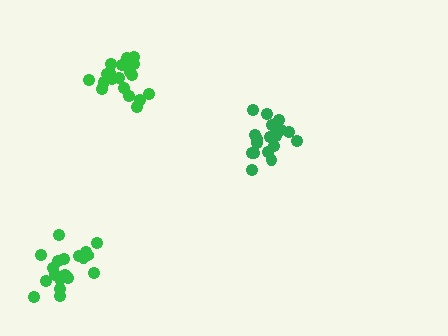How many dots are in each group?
Group 1: 19 dots, Group 2: 20 dots, Group 3: 19 dots (58 total).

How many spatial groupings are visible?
There are 3 spatial groupings.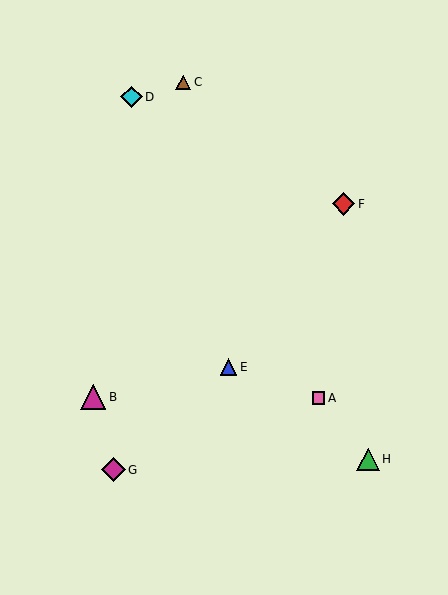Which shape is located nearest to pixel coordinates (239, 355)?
The blue triangle (labeled E) at (228, 367) is nearest to that location.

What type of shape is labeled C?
Shape C is a brown triangle.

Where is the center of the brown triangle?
The center of the brown triangle is at (183, 82).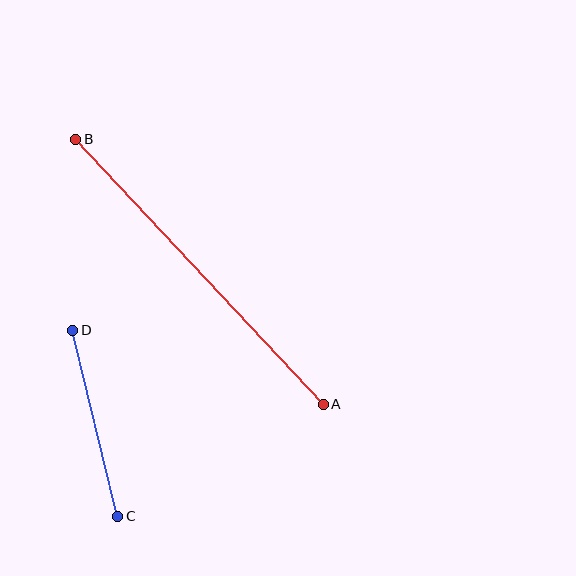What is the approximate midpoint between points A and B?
The midpoint is at approximately (200, 272) pixels.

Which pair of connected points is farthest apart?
Points A and B are farthest apart.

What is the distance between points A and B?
The distance is approximately 363 pixels.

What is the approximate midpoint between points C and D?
The midpoint is at approximately (95, 423) pixels.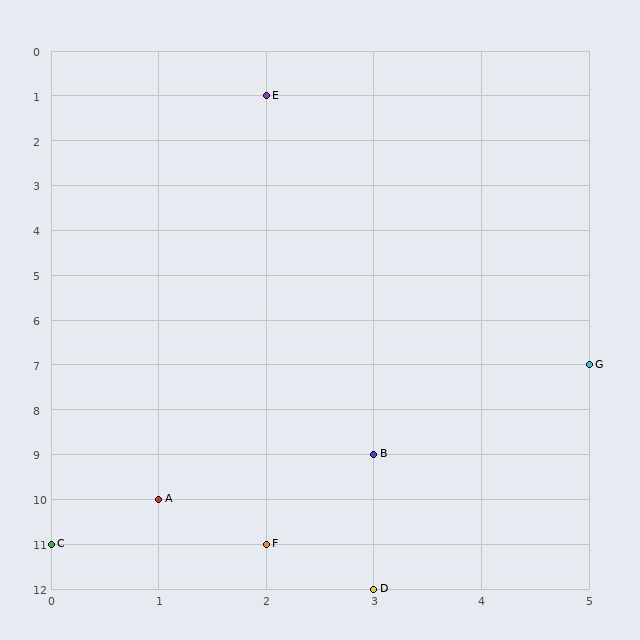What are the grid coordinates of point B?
Point B is at grid coordinates (3, 9).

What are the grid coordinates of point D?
Point D is at grid coordinates (3, 12).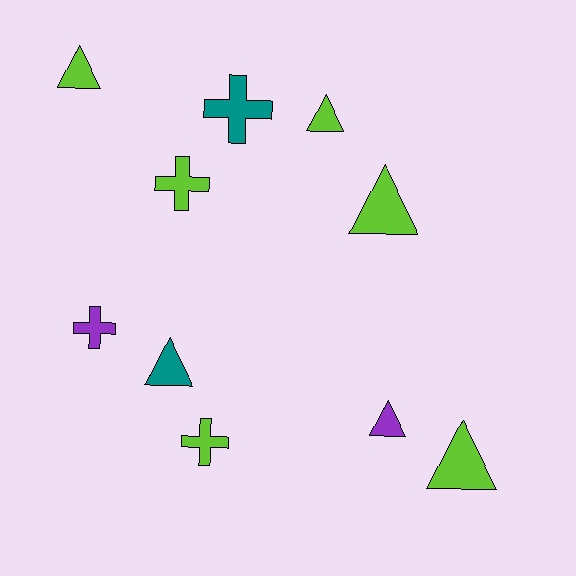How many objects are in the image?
There are 10 objects.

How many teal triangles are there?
There is 1 teal triangle.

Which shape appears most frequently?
Triangle, with 6 objects.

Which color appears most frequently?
Lime, with 6 objects.